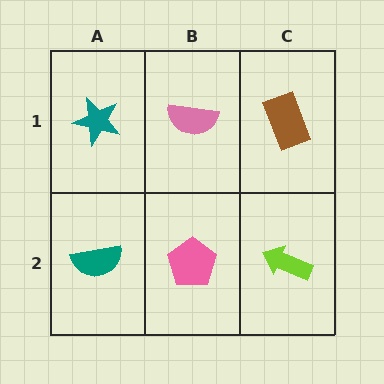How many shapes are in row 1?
3 shapes.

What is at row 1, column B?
A pink semicircle.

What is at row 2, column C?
A lime arrow.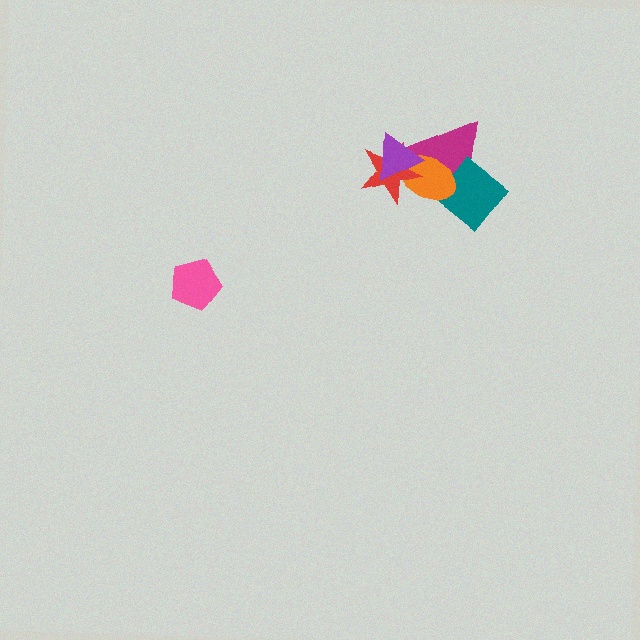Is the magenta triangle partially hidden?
Yes, it is partially covered by another shape.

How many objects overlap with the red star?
3 objects overlap with the red star.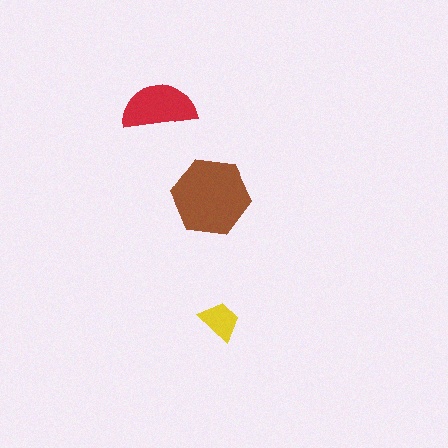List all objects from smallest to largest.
The yellow trapezoid, the red semicircle, the brown hexagon.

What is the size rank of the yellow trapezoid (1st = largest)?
3rd.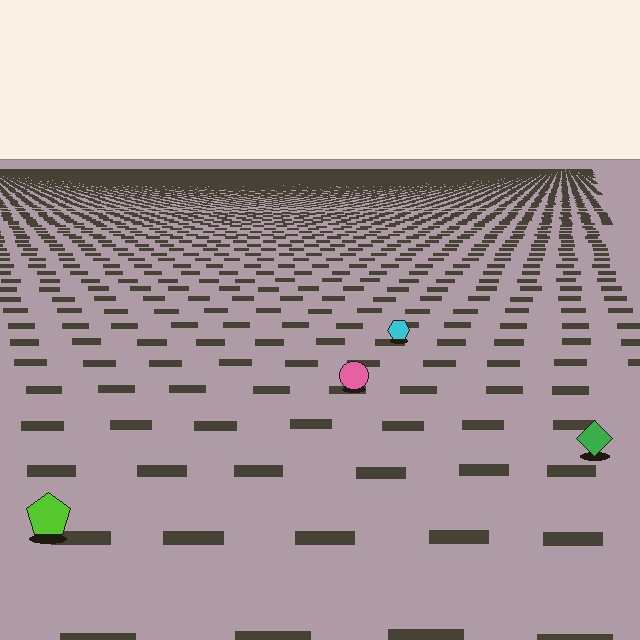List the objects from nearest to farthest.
From nearest to farthest: the lime pentagon, the green diamond, the pink circle, the cyan hexagon.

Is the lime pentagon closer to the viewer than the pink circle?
Yes. The lime pentagon is closer — you can tell from the texture gradient: the ground texture is coarser near it.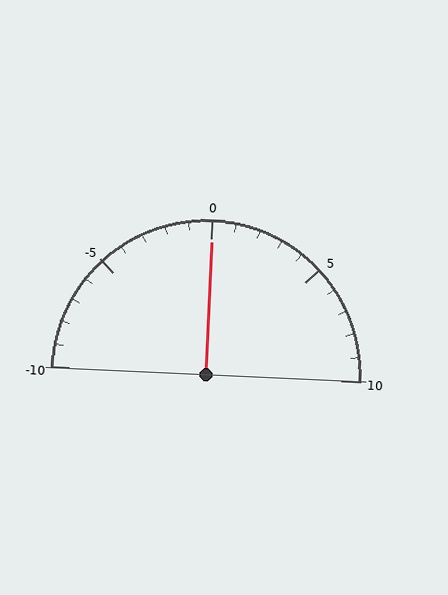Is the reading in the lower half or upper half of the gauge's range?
The reading is in the upper half of the range (-10 to 10).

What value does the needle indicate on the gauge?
The needle indicates approximately 0.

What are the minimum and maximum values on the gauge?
The gauge ranges from -10 to 10.